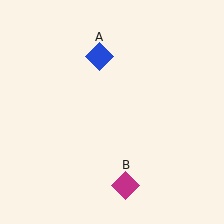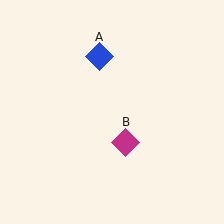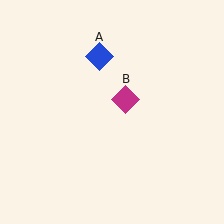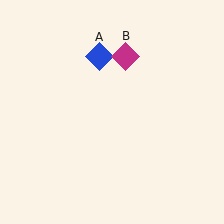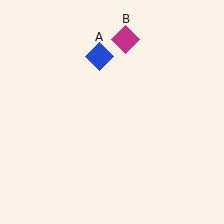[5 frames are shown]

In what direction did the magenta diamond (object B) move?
The magenta diamond (object B) moved up.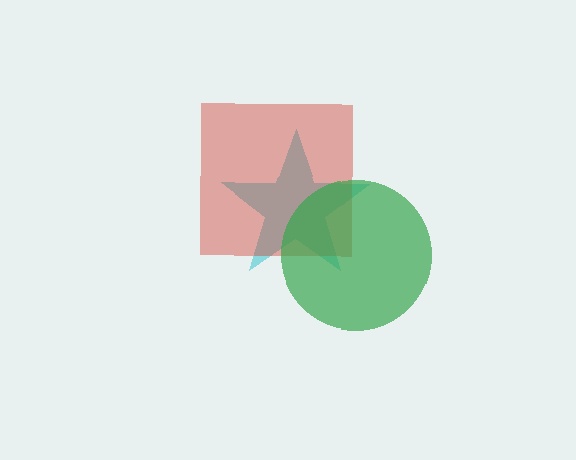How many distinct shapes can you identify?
There are 3 distinct shapes: a cyan star, a red square, a green circle.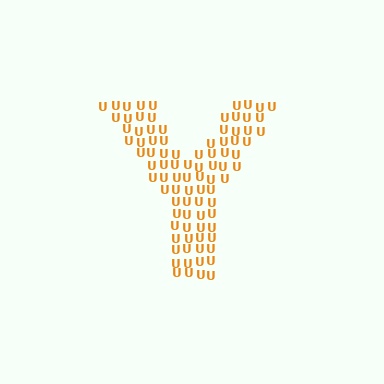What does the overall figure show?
The overall figure shows the letter Y.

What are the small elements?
The small elements are letter U's.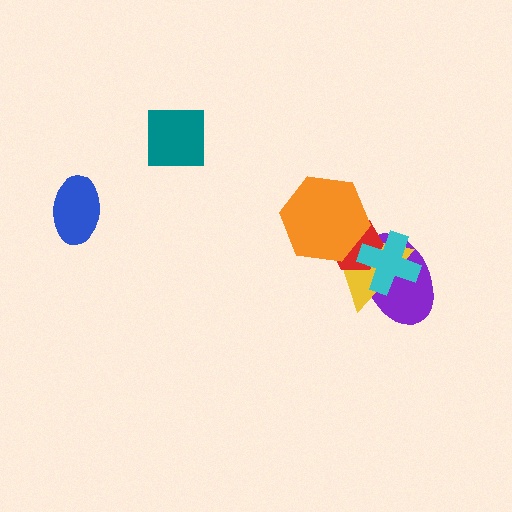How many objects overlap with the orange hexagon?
2 objects overlap with the orange hexagon.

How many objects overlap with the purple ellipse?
3 objects overlap with the purple ellipse.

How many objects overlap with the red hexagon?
4 objects overlap with the red hexagon.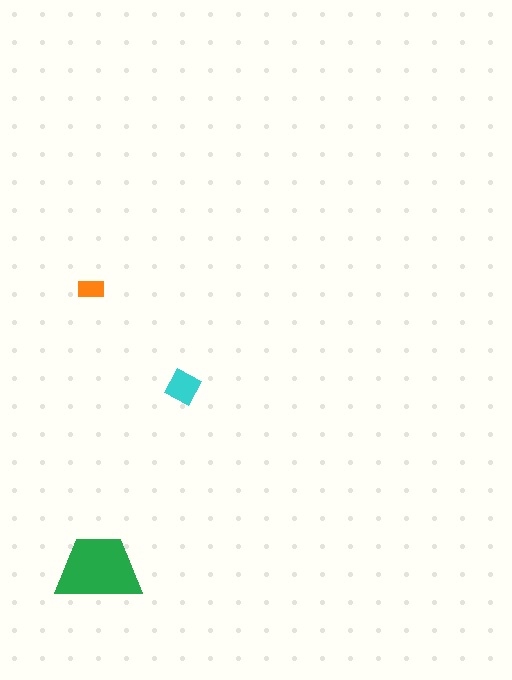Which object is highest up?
The orange rectangle is topmost.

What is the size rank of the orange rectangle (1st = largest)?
3rd.